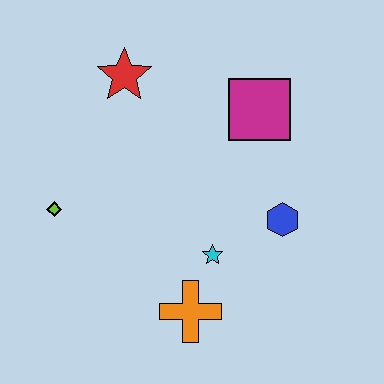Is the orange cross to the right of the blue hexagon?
No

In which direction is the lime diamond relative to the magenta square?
The lime diamond is to the left of the magenta square.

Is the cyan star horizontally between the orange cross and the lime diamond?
No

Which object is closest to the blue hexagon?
The cyan star is closest to the blue hexagon.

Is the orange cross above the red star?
No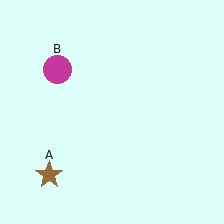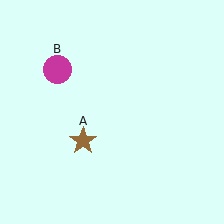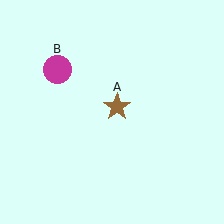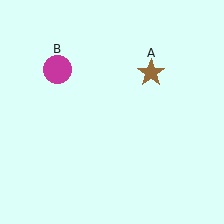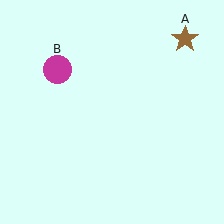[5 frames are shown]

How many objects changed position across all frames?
1 object changed position: brown star (object A).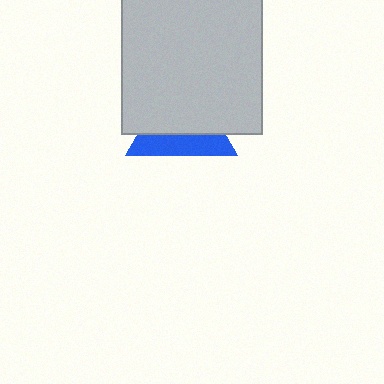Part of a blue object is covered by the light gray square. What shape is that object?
It is a triangle.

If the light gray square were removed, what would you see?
You would see the complete blue triangle.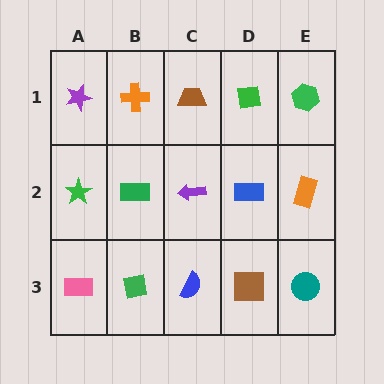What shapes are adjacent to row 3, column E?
An orange rectangle (row 2, column E), a brown square (row 3, column D).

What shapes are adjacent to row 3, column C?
A purple arrow (row 2, column C), a green square (row 3, column B), a brown square (row 3, column D).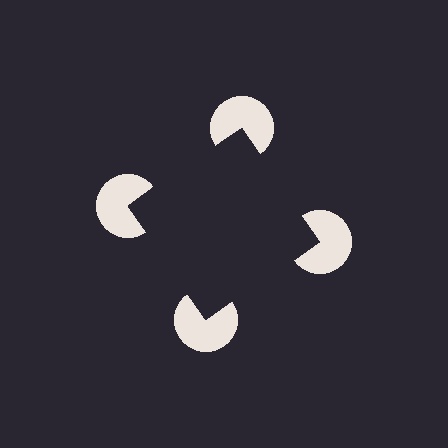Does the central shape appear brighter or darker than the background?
It typically appears slightly darker than the background, even though no actual brightness change is drawn.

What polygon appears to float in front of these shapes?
An illusory square — its edges are inferred from the aligned wedge cuts in the pac-man discs, not physically drawn.